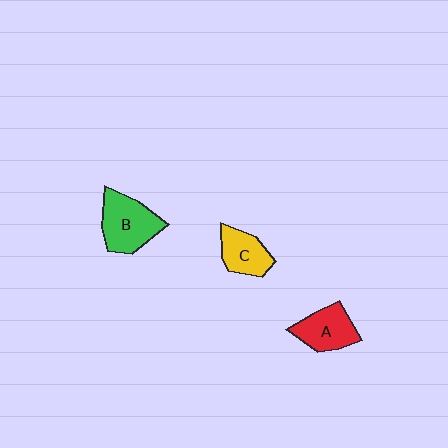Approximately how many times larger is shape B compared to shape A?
Approximately 1.3 times.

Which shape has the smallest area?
Shape C (yellow).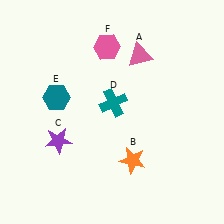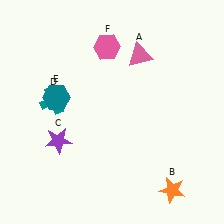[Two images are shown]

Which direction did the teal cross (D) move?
The teal cross (D) moved left.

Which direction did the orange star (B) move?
The orange star (B) moved right.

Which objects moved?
The objects that moved are: the orange star (B), the teal cross (D).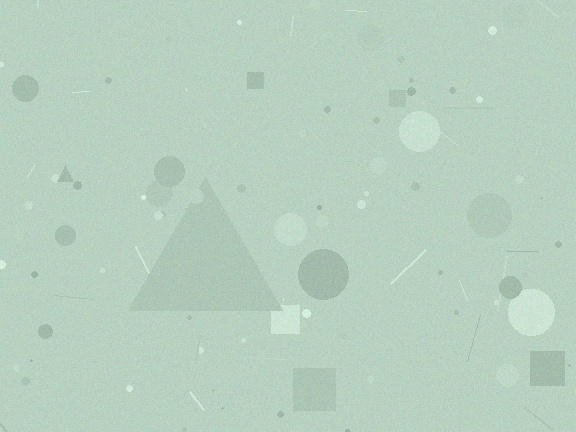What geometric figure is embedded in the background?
A triangle is embedded in the background.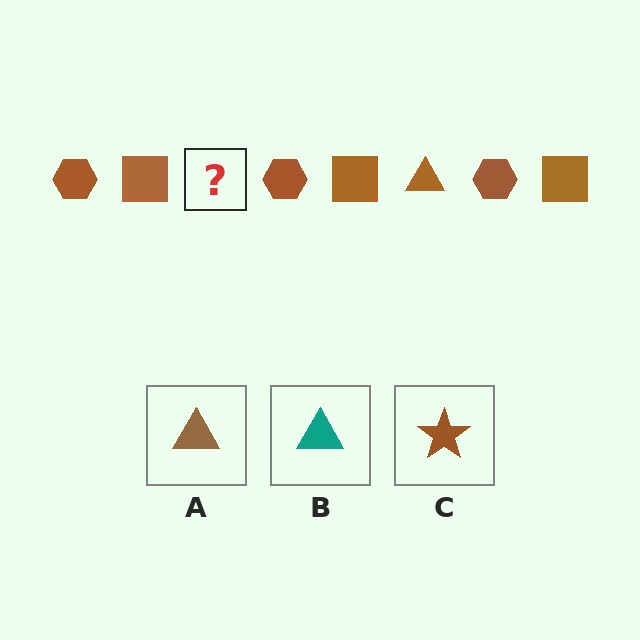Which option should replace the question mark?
Option A.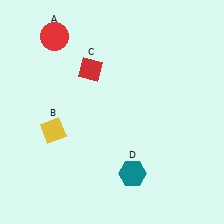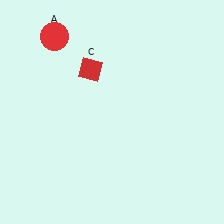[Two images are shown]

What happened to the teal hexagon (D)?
The teal hexagon (D) was removed in Image 2. It was in the bottom-right area of Image 1.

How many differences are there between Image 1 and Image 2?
There are 2 differences between the two images.